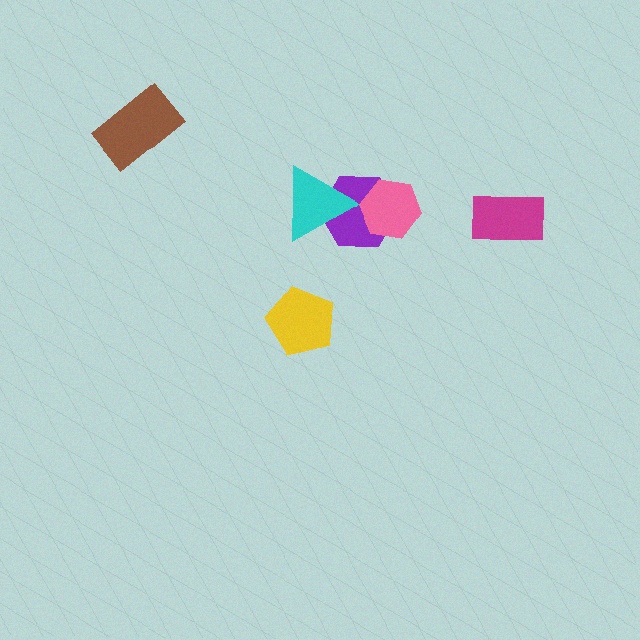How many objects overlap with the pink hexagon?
1 object overlaps with the pink hexagon.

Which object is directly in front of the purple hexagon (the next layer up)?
The pink hexagon is directly in front of the purple hexagon.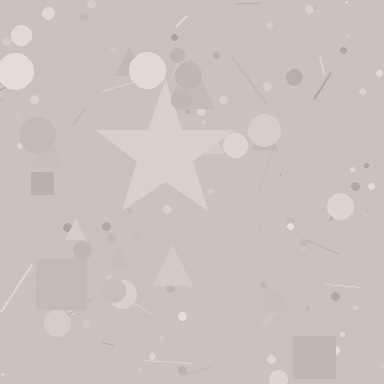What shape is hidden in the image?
A star is hidden in the image.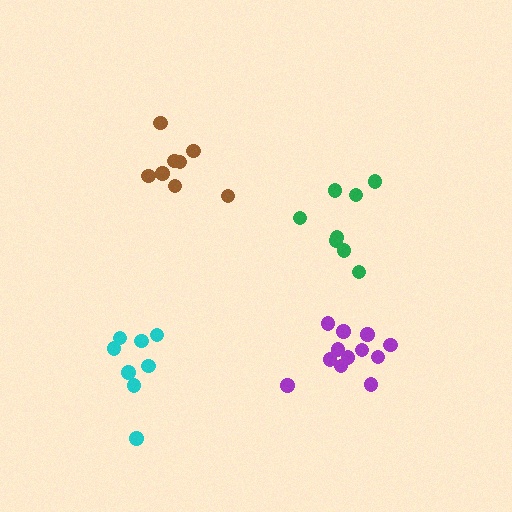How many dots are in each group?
Group 1: 8 dots, Group 2: 12 dots, Group 3: 8 dots, Group 4: 8 dots (36 total).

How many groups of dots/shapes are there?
There are 4 groups.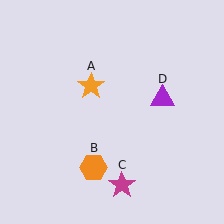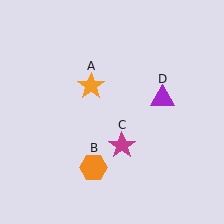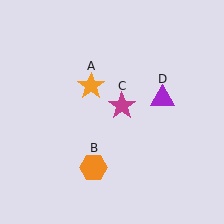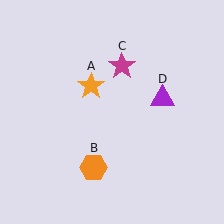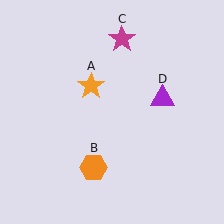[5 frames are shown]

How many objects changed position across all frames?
1 object changed position: magenta star (object C).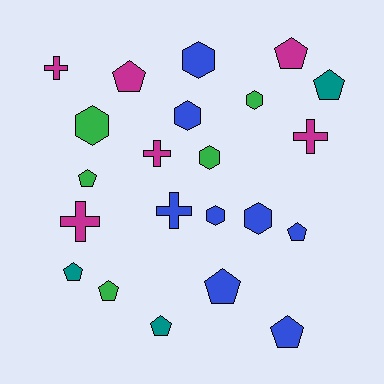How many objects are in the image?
There are 22 objects.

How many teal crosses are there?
There are no teal crosses.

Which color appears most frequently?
Blue, with 8 objects.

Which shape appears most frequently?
Pentagon, with 10 objects.